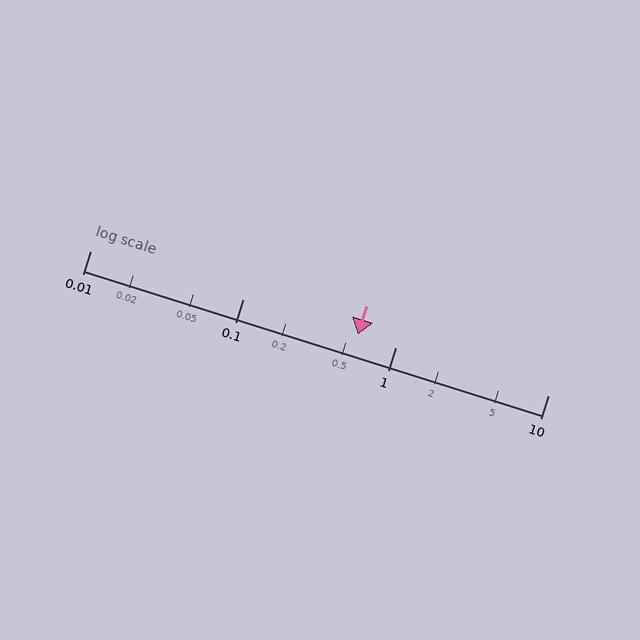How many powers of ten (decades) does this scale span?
The scale spans 3 decades, from 0.01 to 10.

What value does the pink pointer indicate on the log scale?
The pointer indicates approximately 0.57.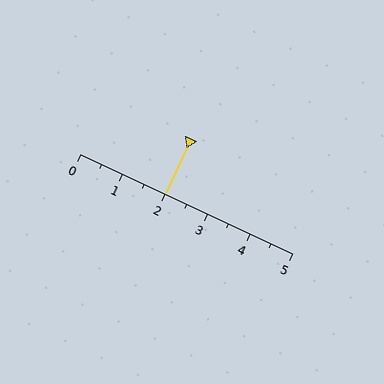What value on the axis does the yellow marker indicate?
The marker indicates approximately 2.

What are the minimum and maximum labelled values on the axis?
The axis runs from 0 to 5.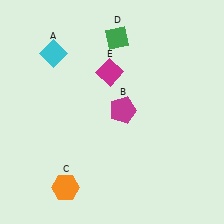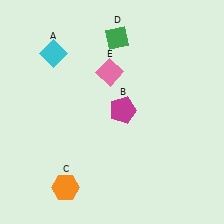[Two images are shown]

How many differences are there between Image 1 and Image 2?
There is 1 difference between the two images.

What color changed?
The diamond (E) changed from magenta in Image 1 to pink in Image 2.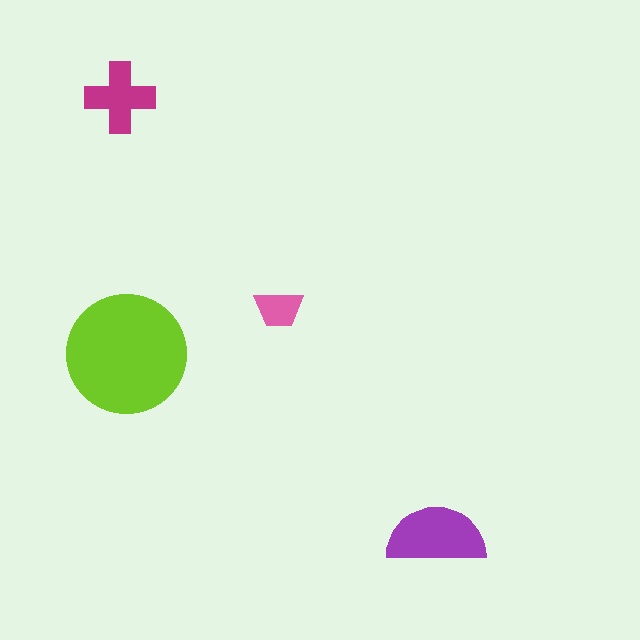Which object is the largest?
The lime circle.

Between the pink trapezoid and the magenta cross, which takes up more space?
The magenta cross.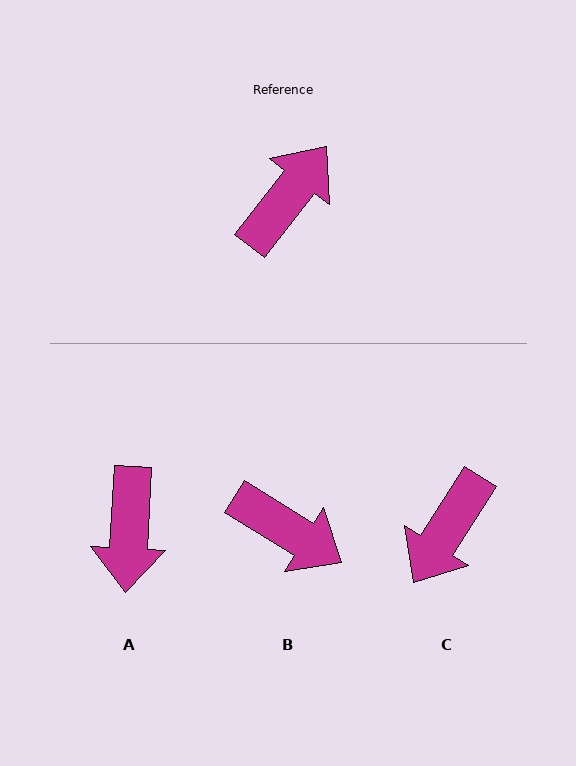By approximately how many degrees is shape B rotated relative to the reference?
Approximately 84 degrees clockwise.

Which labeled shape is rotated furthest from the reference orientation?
C, about 174 degrees away.